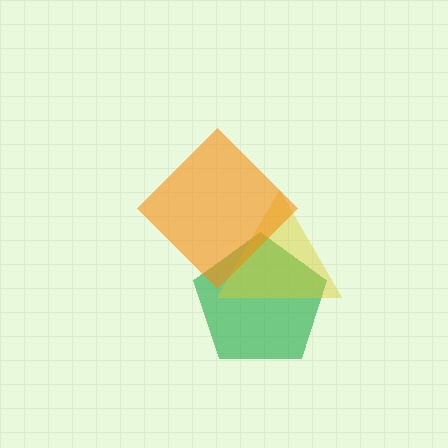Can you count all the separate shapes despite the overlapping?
Yes, there are 3 separate shapes.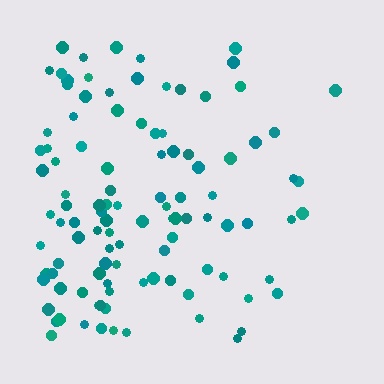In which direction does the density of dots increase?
From right to left, with the left side densest.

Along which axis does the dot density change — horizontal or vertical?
Horizontal.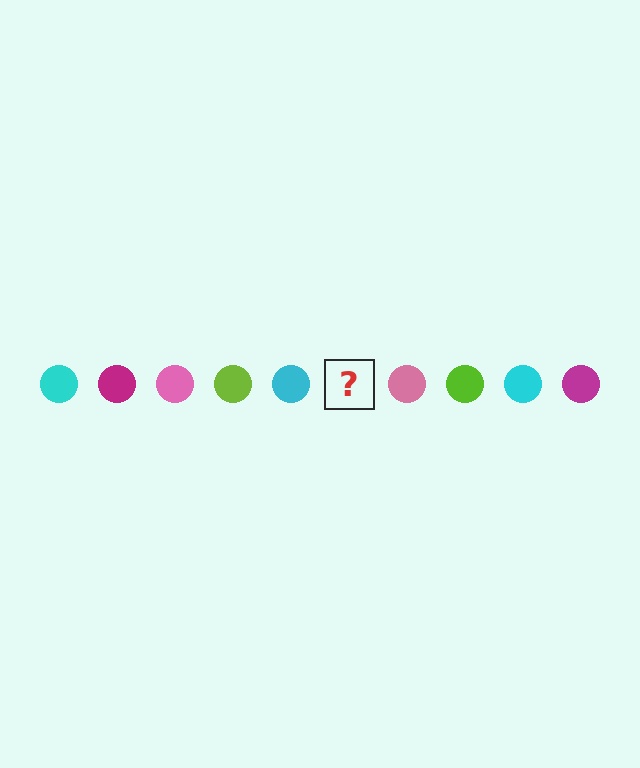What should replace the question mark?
The question mark should be replaced with a magenta circle.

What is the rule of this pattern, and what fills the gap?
The rule is that the pattern cycles through cyan, magenta, pink, lime circles. The gap should be filled with a magenta circle.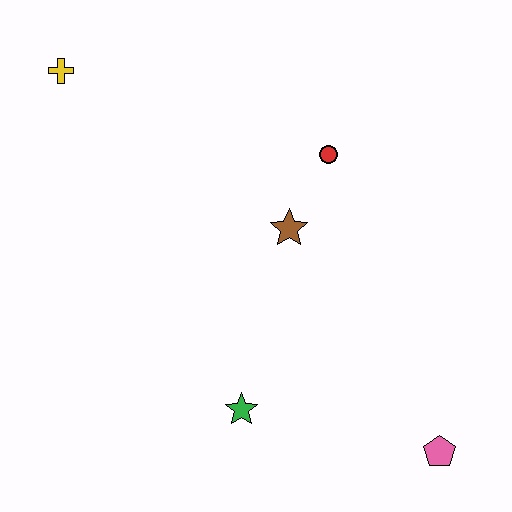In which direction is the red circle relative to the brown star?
The red circle is above the brown star.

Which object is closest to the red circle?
The brown star is closest to the red circle.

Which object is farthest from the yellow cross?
The pink pentagon is farthest from the yellow cross.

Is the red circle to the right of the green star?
Yes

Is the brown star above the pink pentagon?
Yes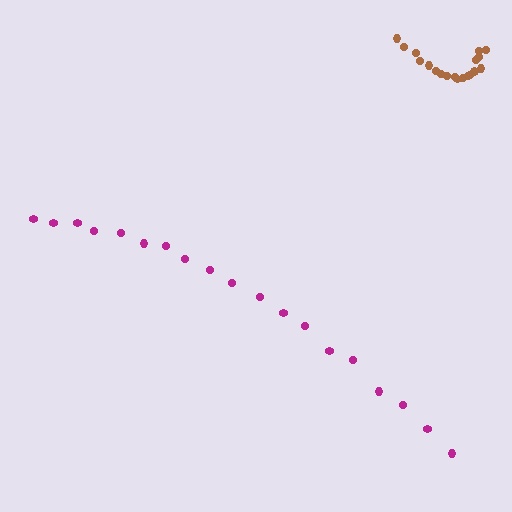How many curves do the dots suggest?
There are 2 distinct paths.